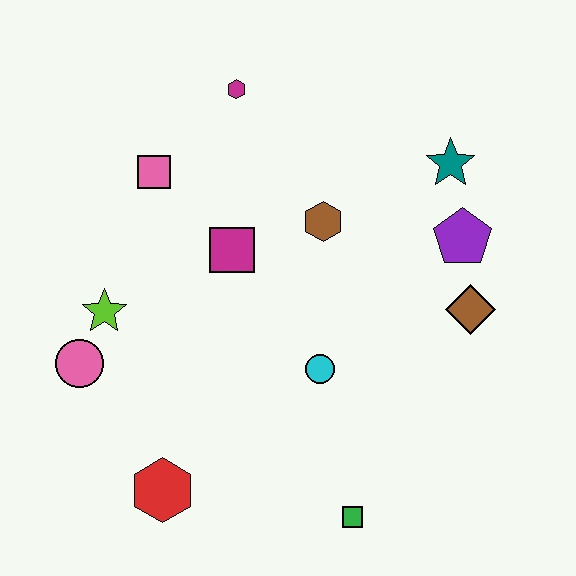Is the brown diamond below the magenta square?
Yes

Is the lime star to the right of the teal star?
No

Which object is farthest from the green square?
The magenta hexagon is farthest from the green square.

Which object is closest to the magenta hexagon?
The pink square is closest to the magenta hexagon.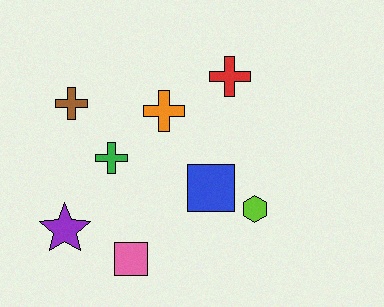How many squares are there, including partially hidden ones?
There are 2 squares.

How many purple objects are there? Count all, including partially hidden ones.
There is 1 purple object.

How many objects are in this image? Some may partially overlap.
There are 8 objects.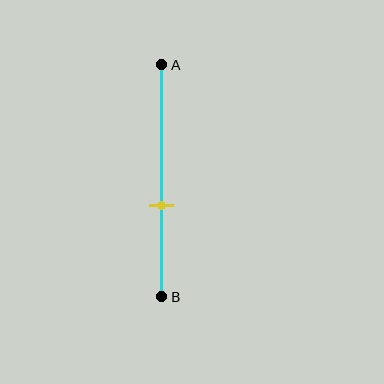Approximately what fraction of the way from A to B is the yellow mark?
The yellow mark is approximately 60% of the way from A to B.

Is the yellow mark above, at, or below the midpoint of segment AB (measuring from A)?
The yellow mark is below the midpoint of segment AB.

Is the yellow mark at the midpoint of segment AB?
No, the mark is at about 60% from A, not at the 50% midpoint.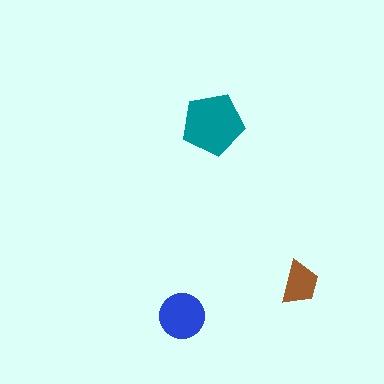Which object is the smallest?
The brown trapezoid.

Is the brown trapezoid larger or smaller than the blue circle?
Smaller.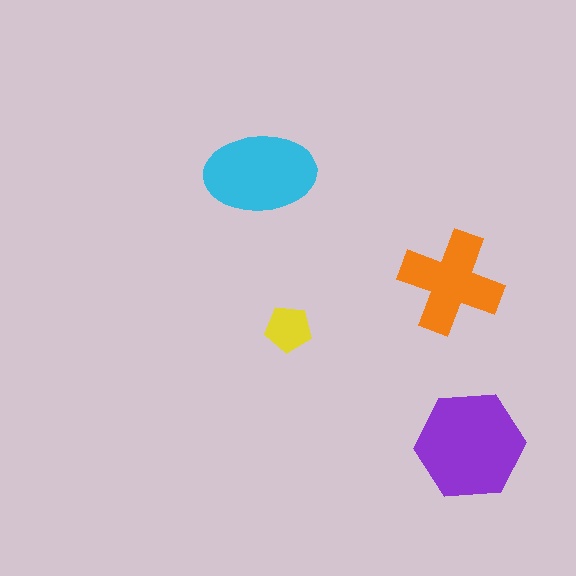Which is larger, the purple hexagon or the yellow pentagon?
The purple hexagon.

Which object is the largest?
The purple hexagon.